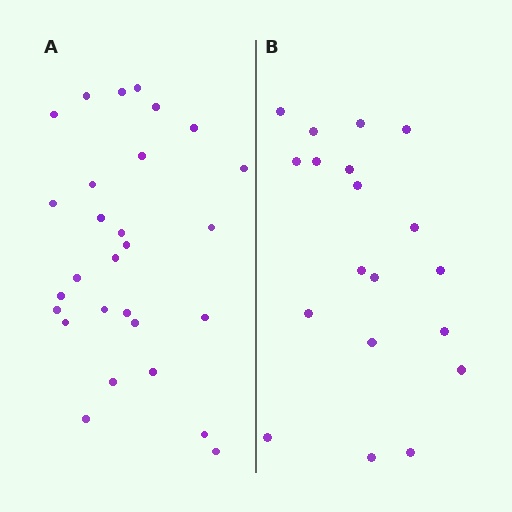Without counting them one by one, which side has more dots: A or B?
Region A (the left region) has more dots.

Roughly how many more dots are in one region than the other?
Region A has roughly 8 or so more dots than region B.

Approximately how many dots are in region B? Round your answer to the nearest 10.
About 20 dots. (The exact count is 19, which rounds to 20.)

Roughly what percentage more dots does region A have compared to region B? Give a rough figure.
About 45% more.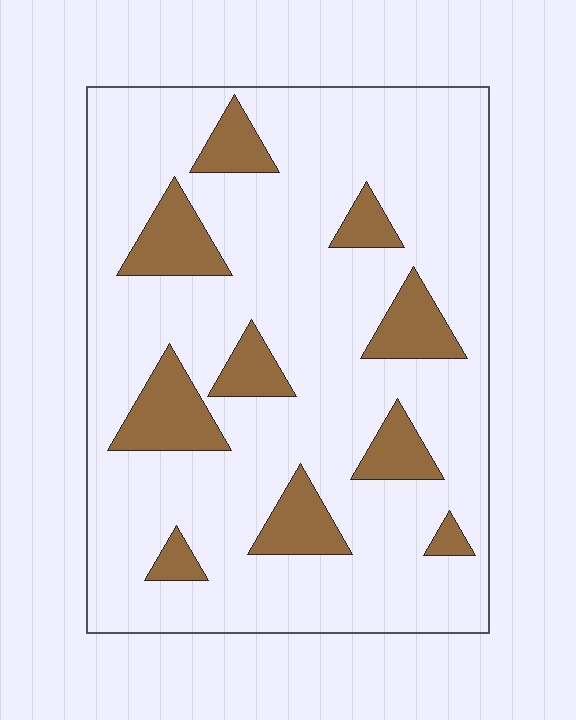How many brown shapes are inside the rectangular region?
10.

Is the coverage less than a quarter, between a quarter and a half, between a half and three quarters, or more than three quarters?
Less than a quarter.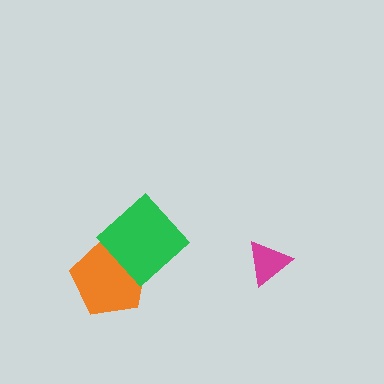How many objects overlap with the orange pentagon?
1 object overlaps with the orange pentagon.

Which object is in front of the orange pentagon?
The green diamond is in front of the orange pentagon.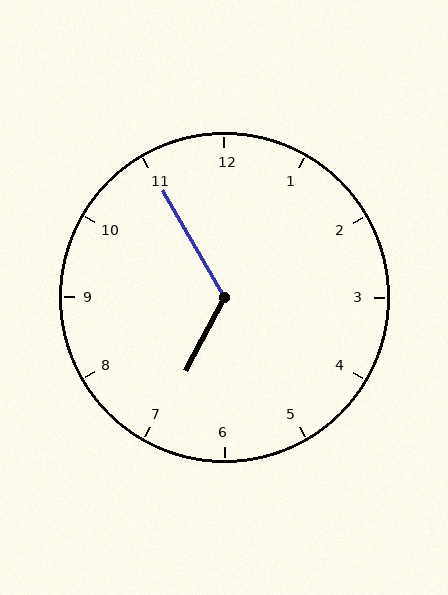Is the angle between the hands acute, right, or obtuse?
It is obtuse.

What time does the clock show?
6:55.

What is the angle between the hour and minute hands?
Approximately 122 degrees.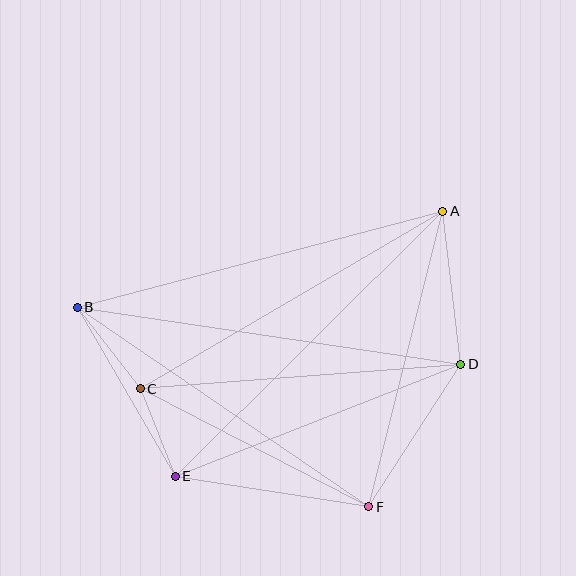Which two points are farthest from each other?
Points B and D are farthest from each other.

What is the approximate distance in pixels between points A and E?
The distance between A and E is approximately 377 pixels.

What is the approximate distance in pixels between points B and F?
The distance between B and F is approximately 353 pixels.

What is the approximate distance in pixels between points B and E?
The distance between B and E is approximately 195 pixels.